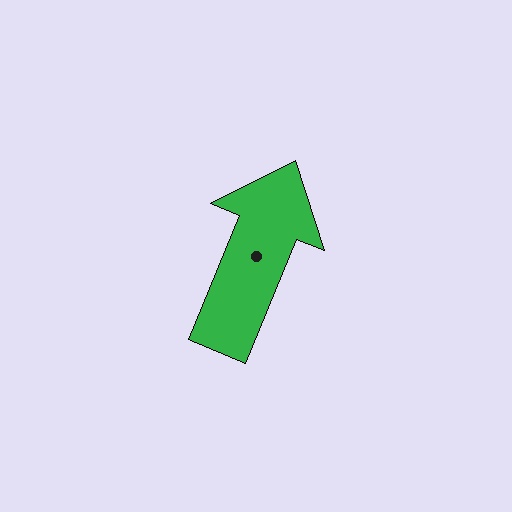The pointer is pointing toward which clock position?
Roughly 1 o'clock.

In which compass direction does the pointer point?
North.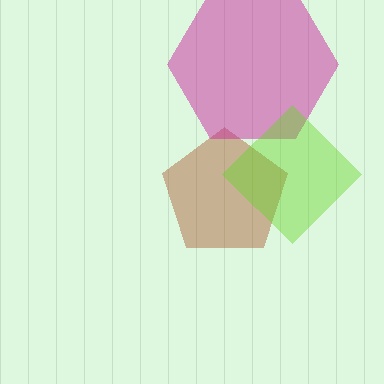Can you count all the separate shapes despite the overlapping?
Yes, there are 3 separate shapes.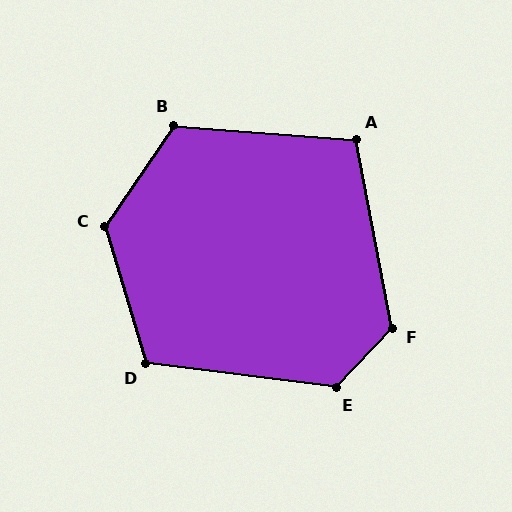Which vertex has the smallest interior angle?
A, at approximately 105 degrees.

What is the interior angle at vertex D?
Approximately 114 degrees (obtuse).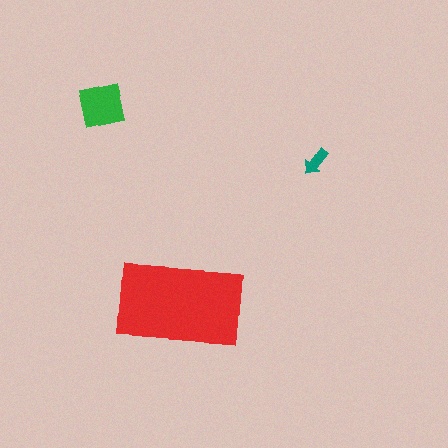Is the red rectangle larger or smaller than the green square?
Larger.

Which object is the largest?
The red rectangle.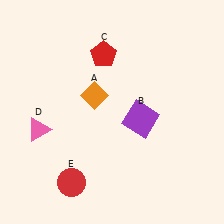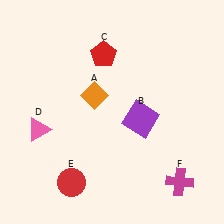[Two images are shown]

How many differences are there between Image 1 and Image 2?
There is 1 difference between the two images.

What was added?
A magenta cross (F) was added in Image 2.